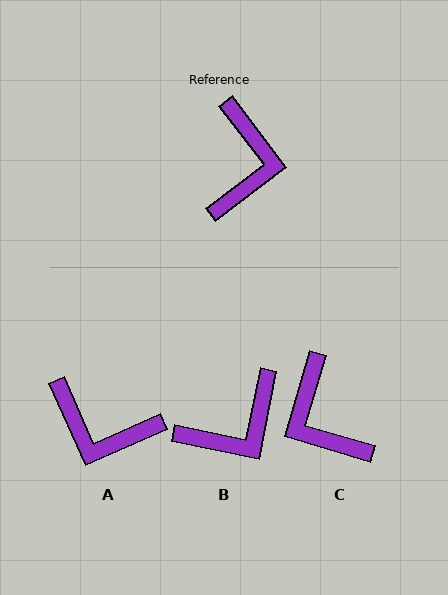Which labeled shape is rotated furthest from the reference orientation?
C, about 144 degrees away.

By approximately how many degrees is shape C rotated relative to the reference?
Approximately 144 degrees clockwise.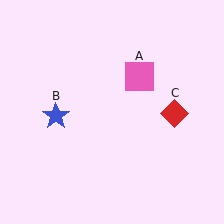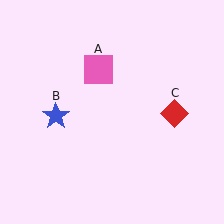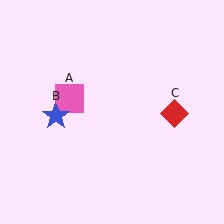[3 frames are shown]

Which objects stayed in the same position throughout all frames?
Blue star (object B) and red diamond (object C) remained stationary.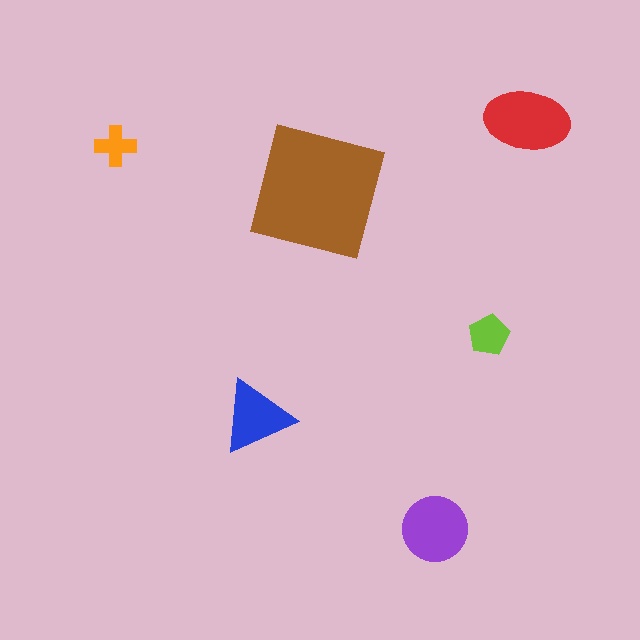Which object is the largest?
The brown square.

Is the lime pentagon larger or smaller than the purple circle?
Smaller.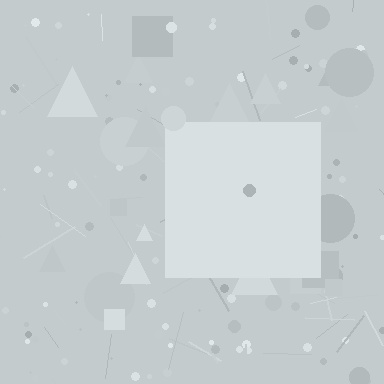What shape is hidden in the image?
A square is hidden in the image.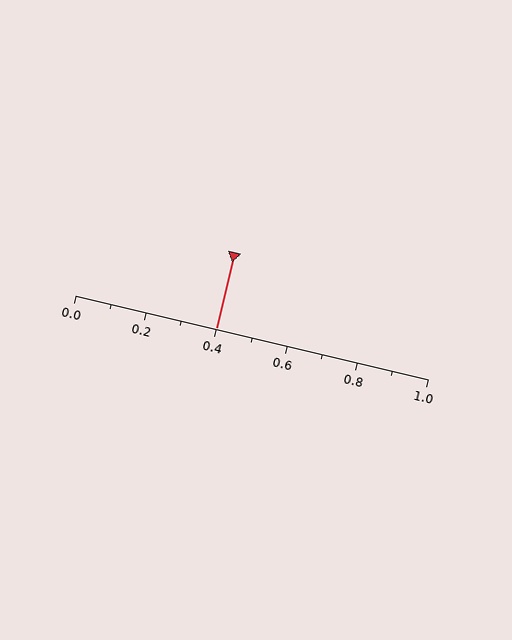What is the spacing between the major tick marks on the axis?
The major ticks are spaced 0.2 apart.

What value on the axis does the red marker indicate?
The marker indicates approximately 0.4.